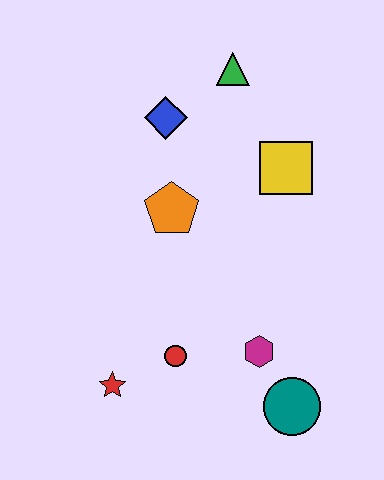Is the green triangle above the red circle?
Yes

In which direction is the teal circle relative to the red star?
The teal circle is to the right of the red star.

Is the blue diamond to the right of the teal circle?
No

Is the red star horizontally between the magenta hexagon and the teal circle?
No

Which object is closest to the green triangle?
The blue diamond is closest to the green triangle.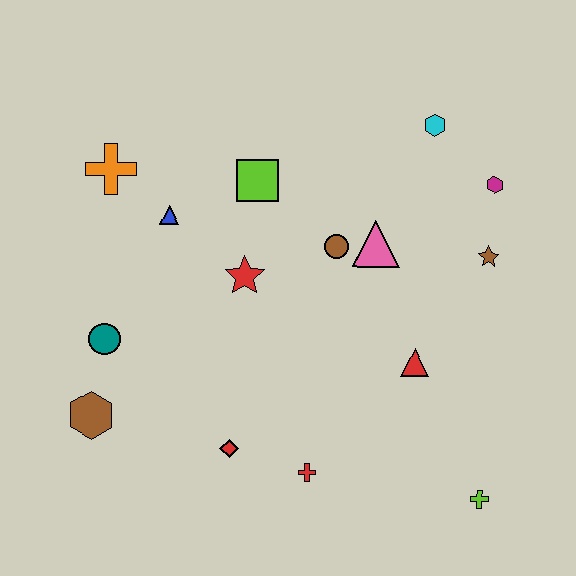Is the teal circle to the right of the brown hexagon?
Yes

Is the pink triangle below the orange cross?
Yes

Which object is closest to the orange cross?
The blue triangle is closest to the orange cross.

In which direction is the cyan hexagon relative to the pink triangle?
The cyan hexagon is above the pink triangle.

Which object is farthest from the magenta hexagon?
The brown hexagon is farthest from the magenta hexagon.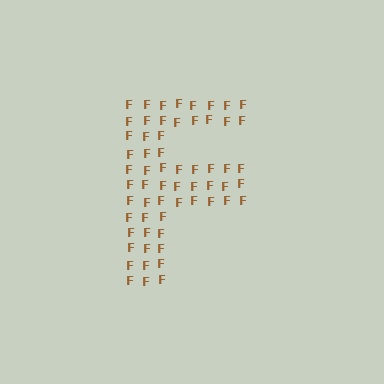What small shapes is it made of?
It is made of small letter F's.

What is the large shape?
The large shape is the letter F.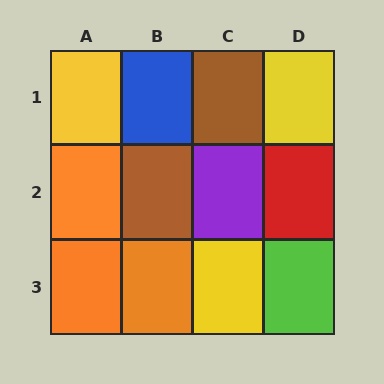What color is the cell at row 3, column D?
Lime.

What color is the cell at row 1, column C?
Brown.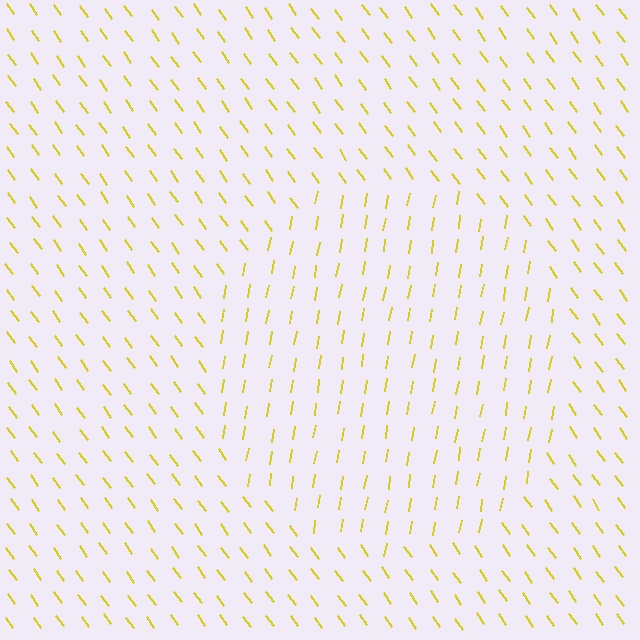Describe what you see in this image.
The image is filled with small yellow line segments. A circle region in the image has lines oriented differently from the surrounding lines, creating a visible texture boundary.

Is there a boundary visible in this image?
Yes, there is a texture boundary formed by a change in line orientation.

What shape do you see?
I see a circle.